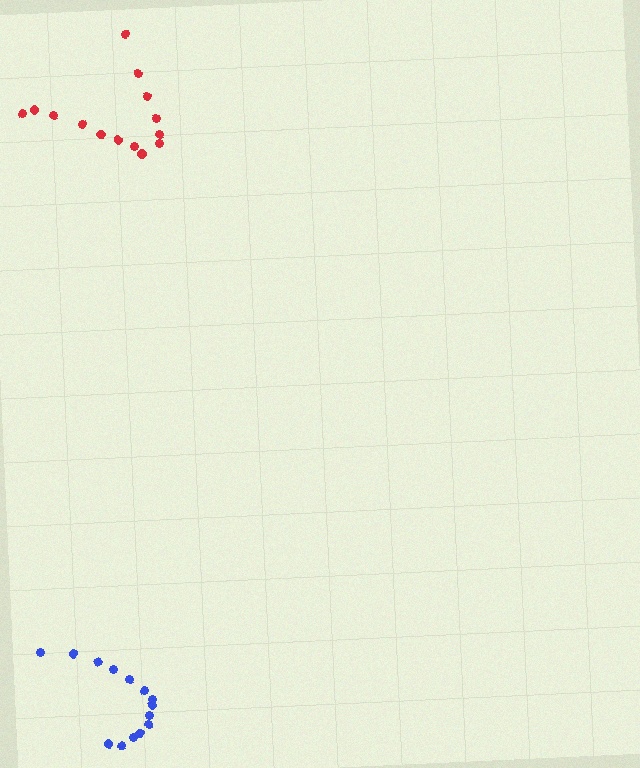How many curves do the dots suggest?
There are 2 distinct paths.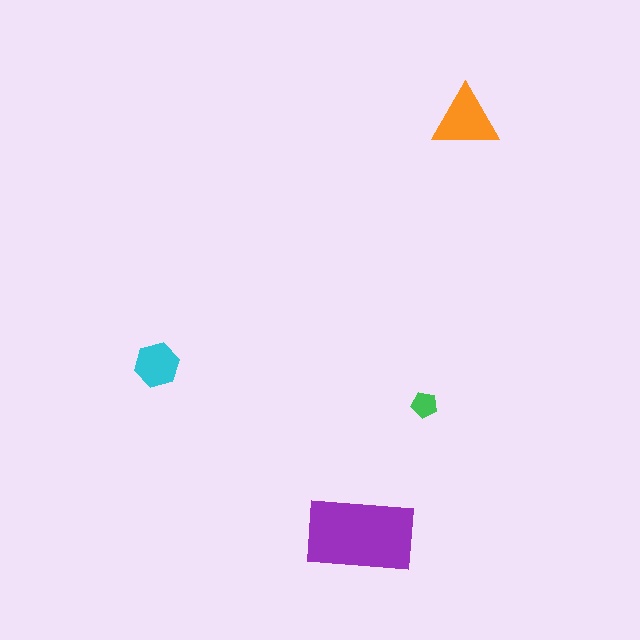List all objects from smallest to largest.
The green pentagon, the cyan hexagon, the orange triangle, the purple rectangle.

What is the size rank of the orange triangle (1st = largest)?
2nd.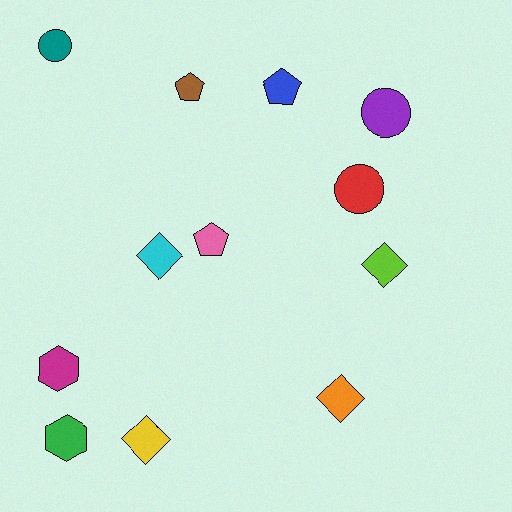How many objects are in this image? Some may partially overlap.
There are 12 objects.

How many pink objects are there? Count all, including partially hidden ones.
There is 1 pink object.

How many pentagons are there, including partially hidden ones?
There are 3 pentagons.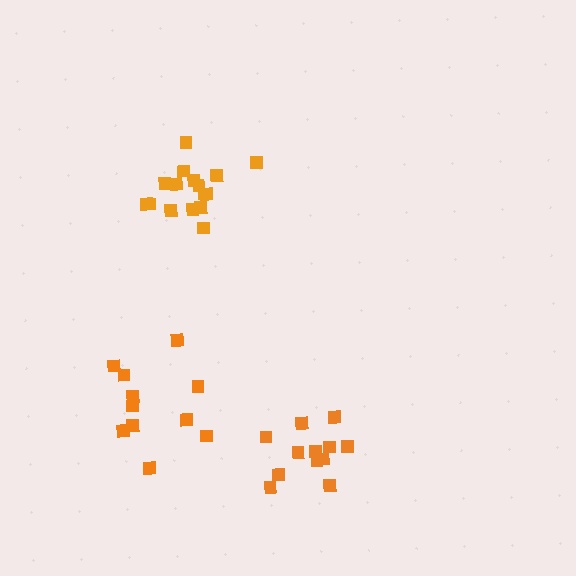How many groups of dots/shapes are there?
There are 3 groups.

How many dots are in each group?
Group 1: 16 dots, Group 2: 11 dots, Group 3: 12 dots (39 total).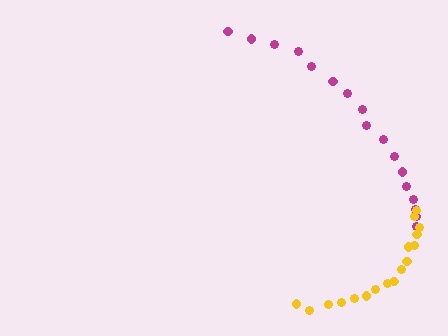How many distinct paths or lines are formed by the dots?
There are 2 distinct paths.